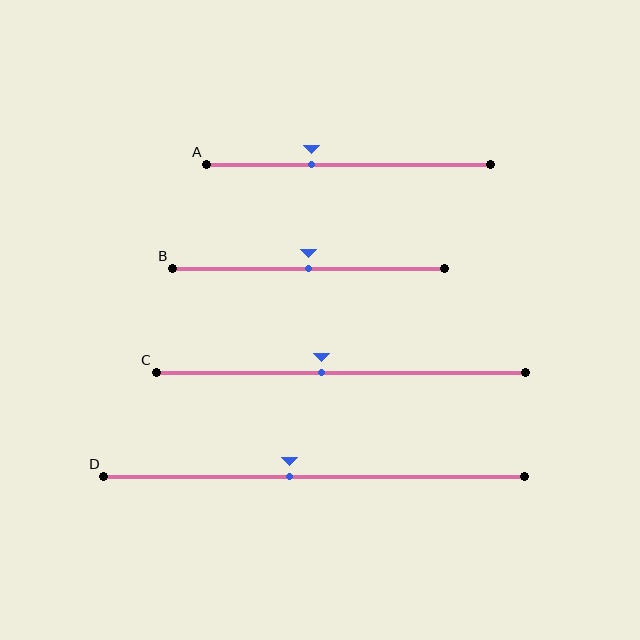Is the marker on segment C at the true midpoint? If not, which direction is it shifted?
No, the marker on segment C is shifted to the left by about 5% of the segment length.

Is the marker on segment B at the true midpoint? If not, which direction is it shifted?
Yes, the marker on segment B is at the true midpoint.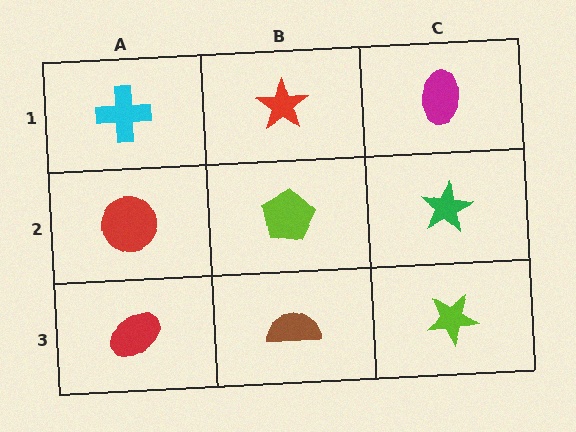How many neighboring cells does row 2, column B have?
4.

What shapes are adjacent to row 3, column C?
A green star (row 2, column C), a brown semicircle (row 3, column B).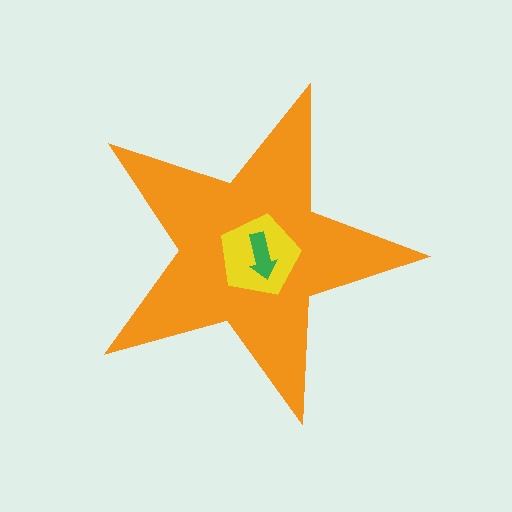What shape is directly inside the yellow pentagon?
The green arrow.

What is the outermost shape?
The orange star.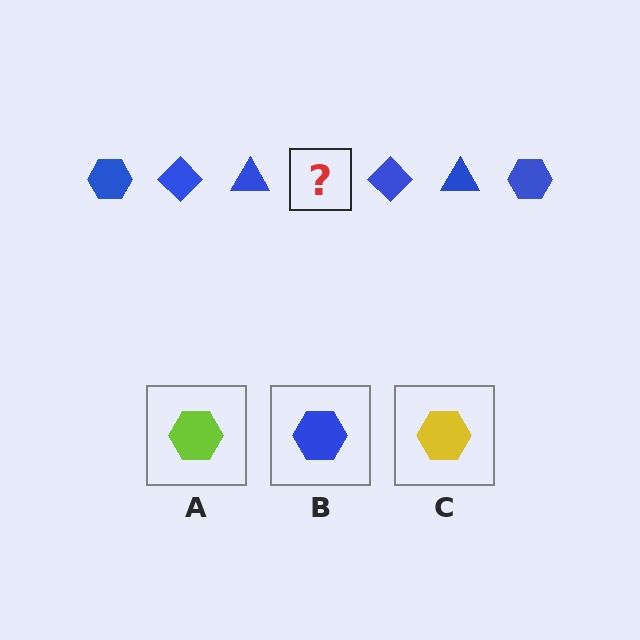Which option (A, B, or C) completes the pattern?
B.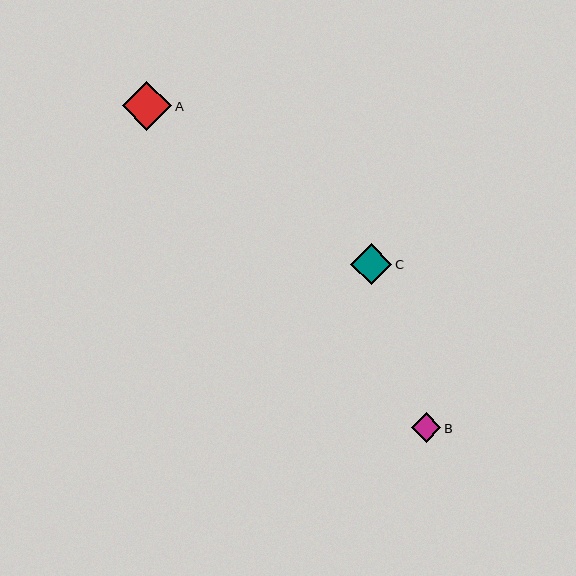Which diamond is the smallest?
Diamond B is the smallest with a size of approximately 29 pixels.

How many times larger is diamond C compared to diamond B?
Diamond C is approximately 1.4 times the size of diamond B.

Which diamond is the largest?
Diamond A is the largest with a size of approximately 49 pixels.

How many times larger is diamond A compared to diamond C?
Diamond A is approximately 1.2 times the size of diamond C.